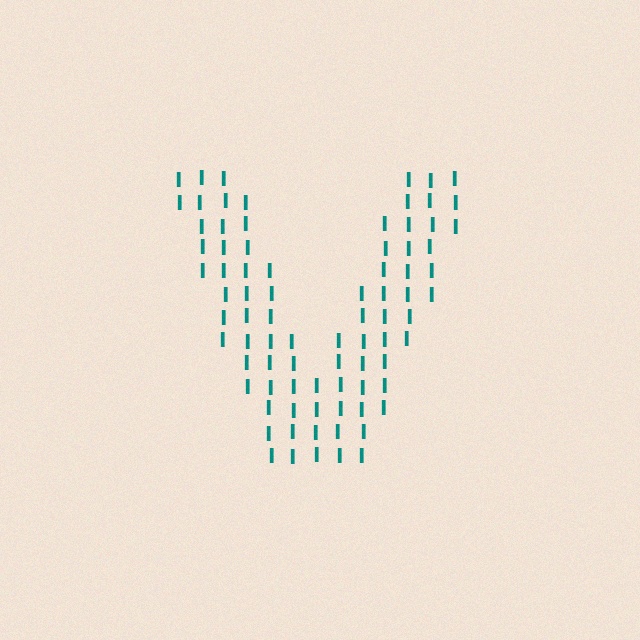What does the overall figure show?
The overall figure shows the letter V.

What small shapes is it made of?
It is made of small letter I's.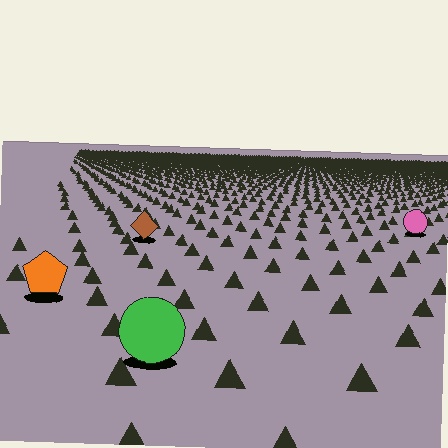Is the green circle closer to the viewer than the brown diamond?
Yes. The green circle is closer — you can tell from the texture gradient: the ground texture is coarser near it.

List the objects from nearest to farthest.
From nearest to farthest: the green circle, the orange pentagon, the brown diamond, the pink circle.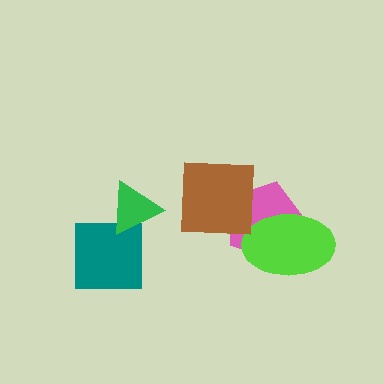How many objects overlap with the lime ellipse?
1 object overlaps with the lime ellipse.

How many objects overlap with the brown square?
1 object overlaps with the brown square.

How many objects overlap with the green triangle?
1 object overlaps with the green triangle.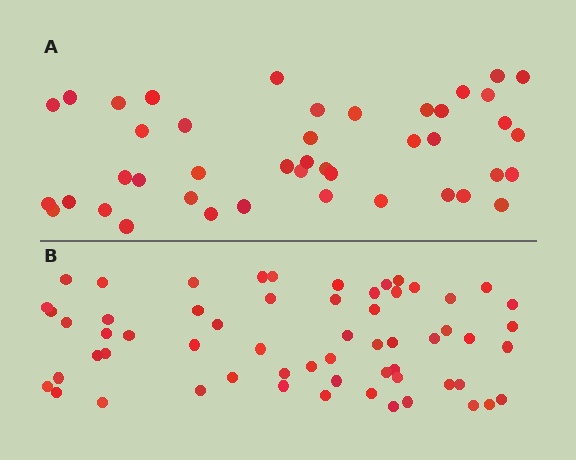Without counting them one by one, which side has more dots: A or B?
Region B (the bottom region) has more dots.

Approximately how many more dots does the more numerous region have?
Region B has approximately 15 more dots than region A.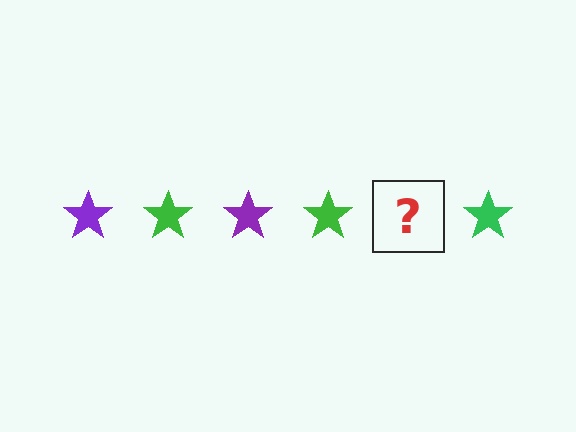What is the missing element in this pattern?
The missing element is a purple star.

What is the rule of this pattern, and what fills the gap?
The rule is that the pattern cycles through purple, green stars. The gap should be filled with a purple star.